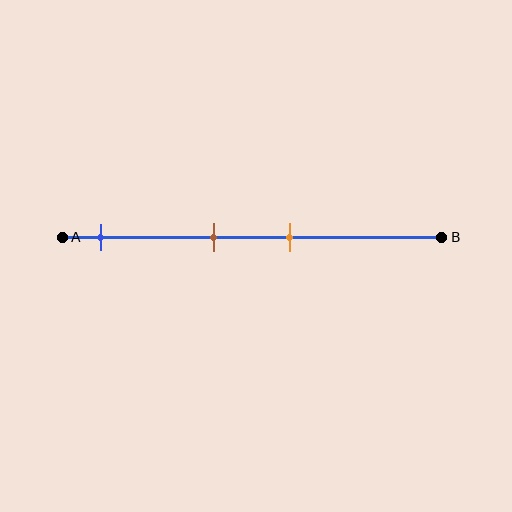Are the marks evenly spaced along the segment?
No, the marks are not evenly spaced.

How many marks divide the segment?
There are 3 marks dividing the segment.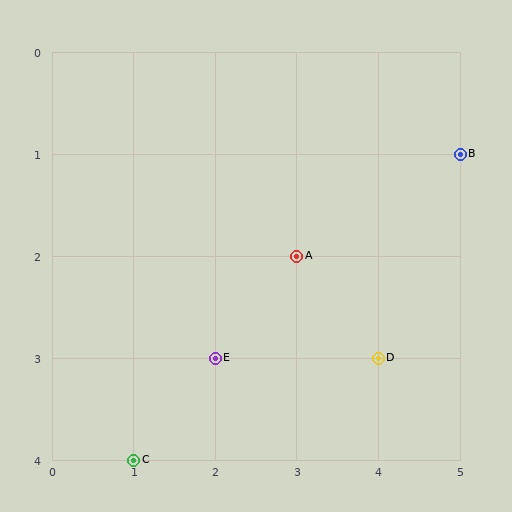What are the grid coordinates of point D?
Point D is at grid coordinates (4, 3).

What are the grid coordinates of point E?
Point E is at grid coordinates (2, 3).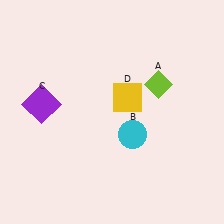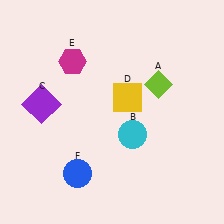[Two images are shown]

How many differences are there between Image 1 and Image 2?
There are 2 differences between the two images.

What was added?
A magenta hexagon (E), a blue circle (F) were added in Image 2.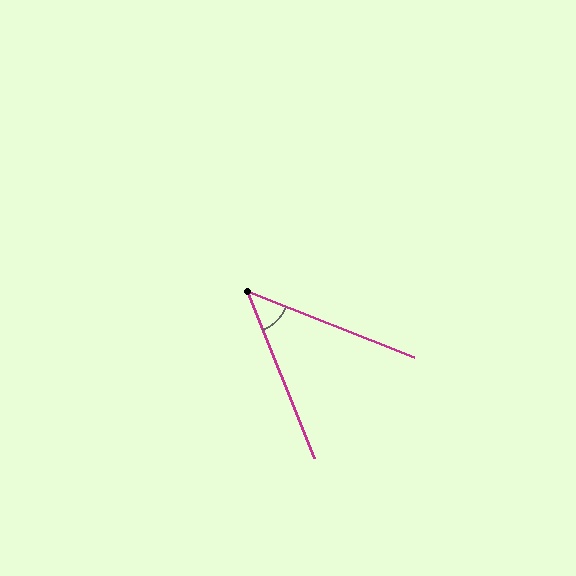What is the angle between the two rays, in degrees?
Approximately 47 degrees.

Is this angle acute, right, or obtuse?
It is acute.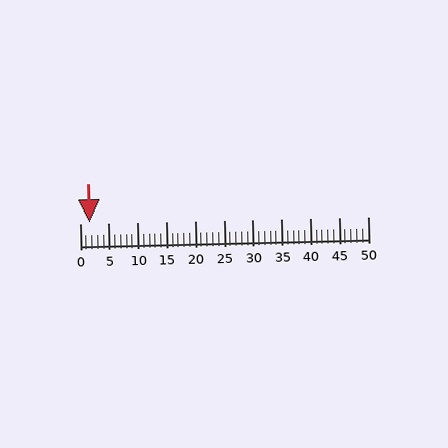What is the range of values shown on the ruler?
The ruler shows values from 0 to 50.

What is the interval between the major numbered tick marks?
The major tick marks are spaced 5 units apart.